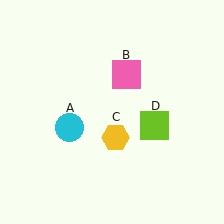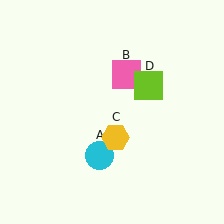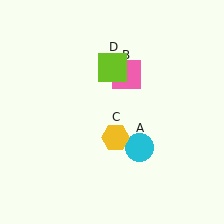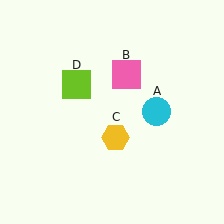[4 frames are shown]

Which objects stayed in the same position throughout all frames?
Pink square (object B) and yellow hexagon (object C) remained stationary.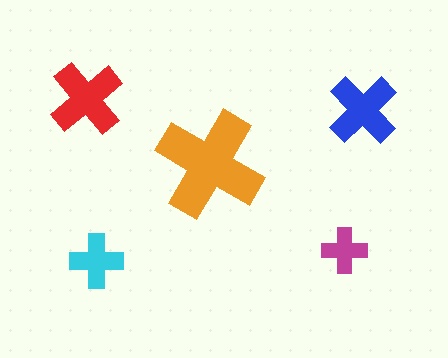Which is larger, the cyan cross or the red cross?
The red one.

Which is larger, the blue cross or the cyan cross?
The blue one.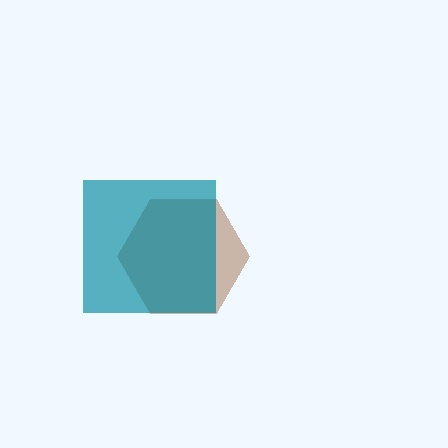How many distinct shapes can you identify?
There are 2 distinct shapes: a brown hexagon, a teal square.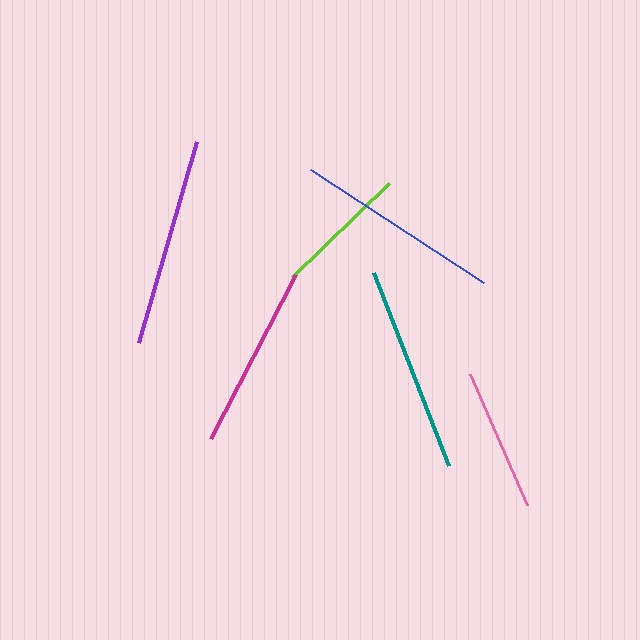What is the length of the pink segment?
The pink segment is approximately 143 pixels long.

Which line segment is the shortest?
The lime line is the shortest at approximately 135 pixels.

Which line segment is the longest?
The purple line is the longest at approximately 209 pixels.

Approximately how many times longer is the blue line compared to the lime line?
The blue line is approximately 1.5 times the length of the lime line.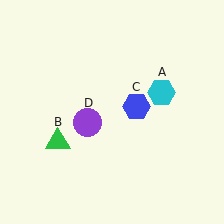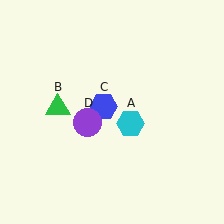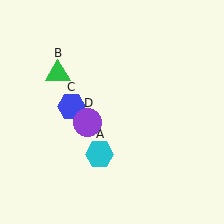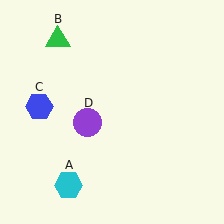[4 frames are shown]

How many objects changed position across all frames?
3 objects changed position: cyan hexagon (object A), green triangle (object B), blue hexagon (object C).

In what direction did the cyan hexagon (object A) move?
The cyan hexagon (object A) moved down and to the left.